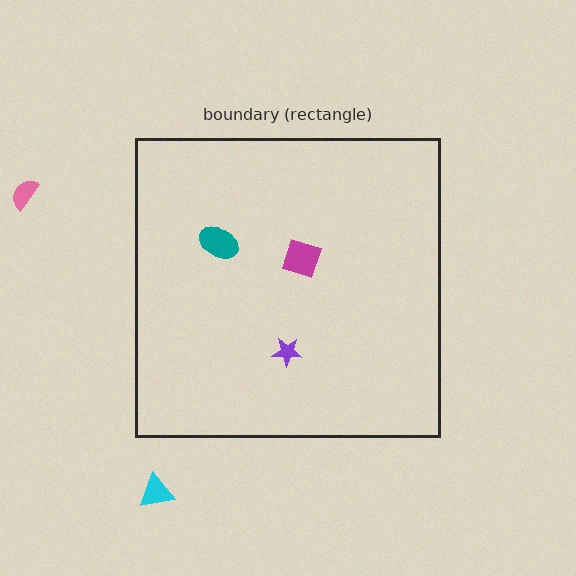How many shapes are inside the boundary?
3 inside, 2 outside.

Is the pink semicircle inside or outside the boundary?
Outside.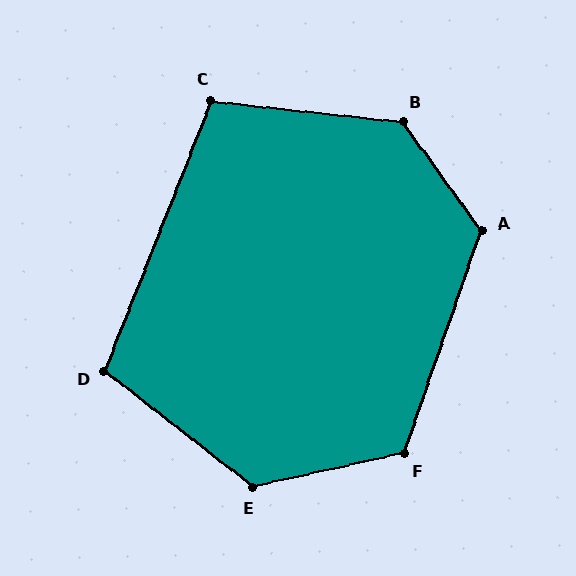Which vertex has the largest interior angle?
B, at approximately 132 degrees.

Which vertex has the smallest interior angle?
C, at approximately 106 degrees.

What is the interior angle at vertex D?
Approximately 106 degrees (obtuse).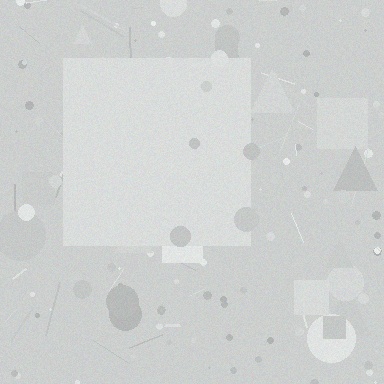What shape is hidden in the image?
A square is hidden in the image.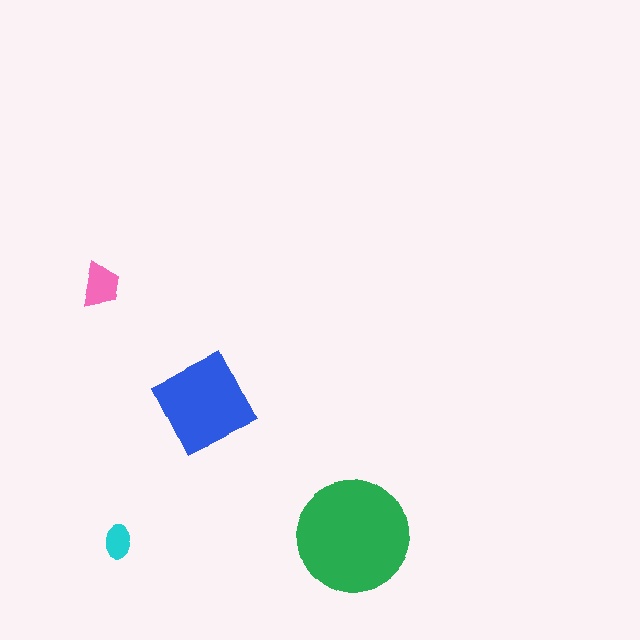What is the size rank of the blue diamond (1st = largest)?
2nd.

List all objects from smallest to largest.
The cyan ellipse, the pink trapezoid, the blue diamond, the green circle.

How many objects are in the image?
There are 4 objects in the image.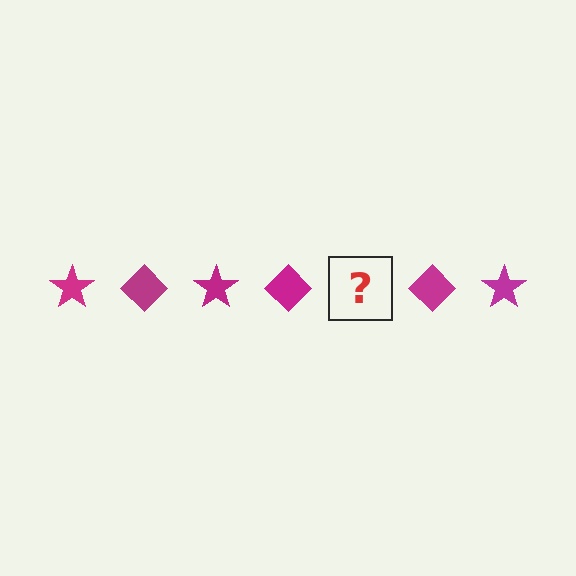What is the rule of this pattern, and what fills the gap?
The rule is that the pattern cycles through star, diamond shapes in magenta. The gap should be filled with a magenta star.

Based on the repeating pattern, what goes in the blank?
The blank should be a magenta star.